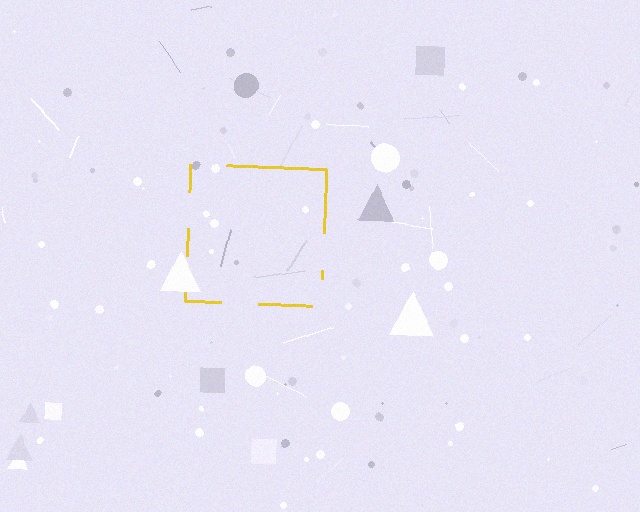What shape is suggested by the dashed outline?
The dashed outline suggests a square.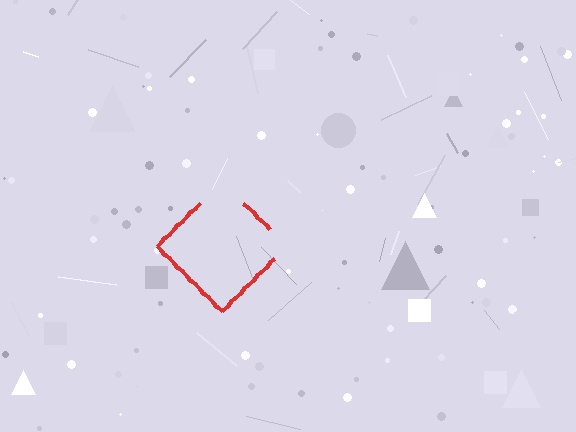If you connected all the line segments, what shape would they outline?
They would outline a diamond.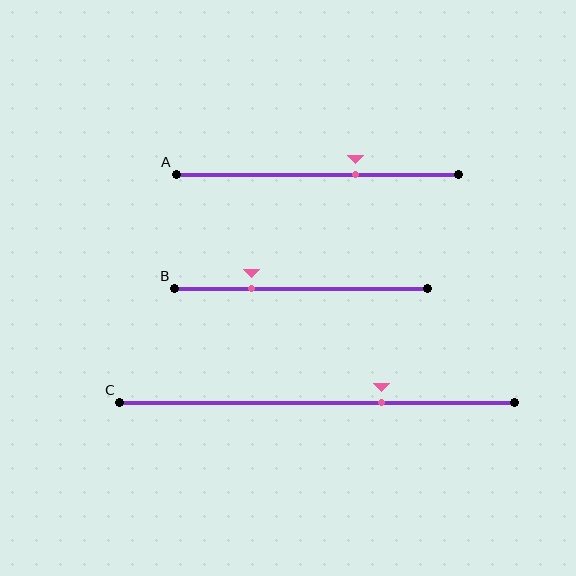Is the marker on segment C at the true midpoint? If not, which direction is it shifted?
No, the marker on segment C is shifted to the right by about 16% of the segment length.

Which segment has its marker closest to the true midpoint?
Segment A has its marker closest to the true midpoint.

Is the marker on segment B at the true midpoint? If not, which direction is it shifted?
No, the marker on segment B is shifted to the left by about 20% of the segment length.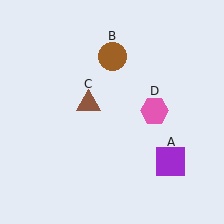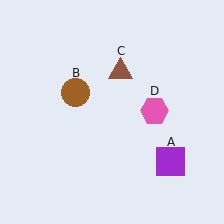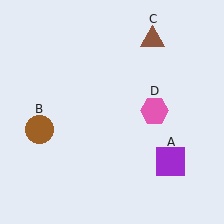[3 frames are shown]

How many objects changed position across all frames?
2 objects changed position: brown circle (object B), brown triangle (object C).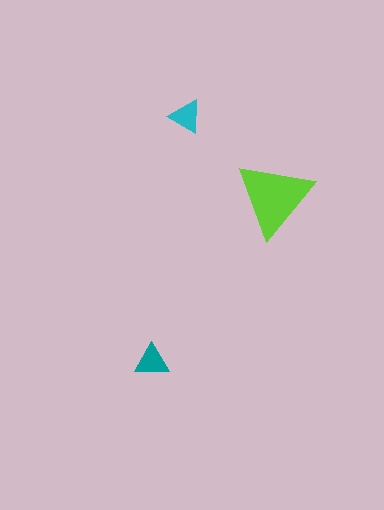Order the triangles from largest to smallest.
the lime one, the teal one, the cyan one.